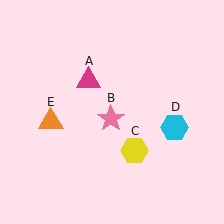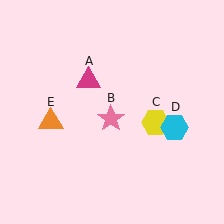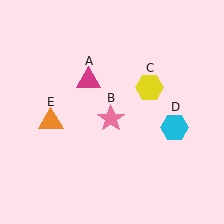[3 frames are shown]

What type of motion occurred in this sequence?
The yellow hexagon (object C) rotated counterclockwise around the center of the scene.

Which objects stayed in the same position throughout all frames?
Magenta triangle (object A) and pink star (object B) and cyan hexagon (object D) and orange triangle (object E) remained stationary.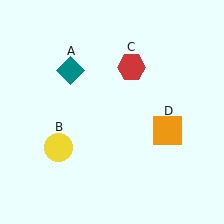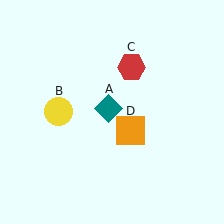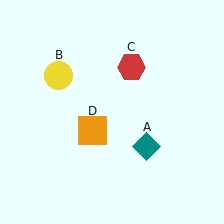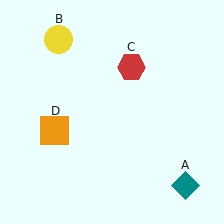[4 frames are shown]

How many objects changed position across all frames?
3 objects changed position: teal diamond (object A), yellow circle (object B), orange square (object D).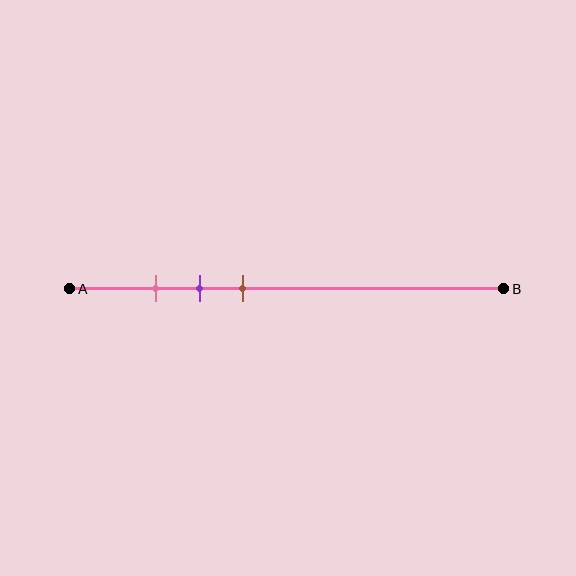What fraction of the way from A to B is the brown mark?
The brown mark is approximately 40% (0.4) of the way from A to B.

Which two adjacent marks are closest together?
The pink and purple marks are the closest adjacent pair.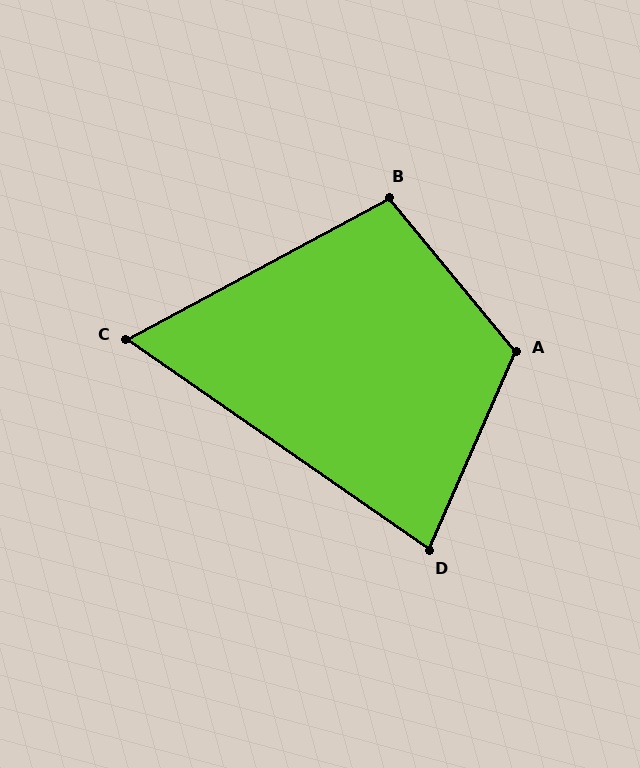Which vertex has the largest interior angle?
A, at approximately 117 degrees.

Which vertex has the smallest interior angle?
C, at approximately 63 degrees.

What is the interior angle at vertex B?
Approximately 101 degrees (obtuse).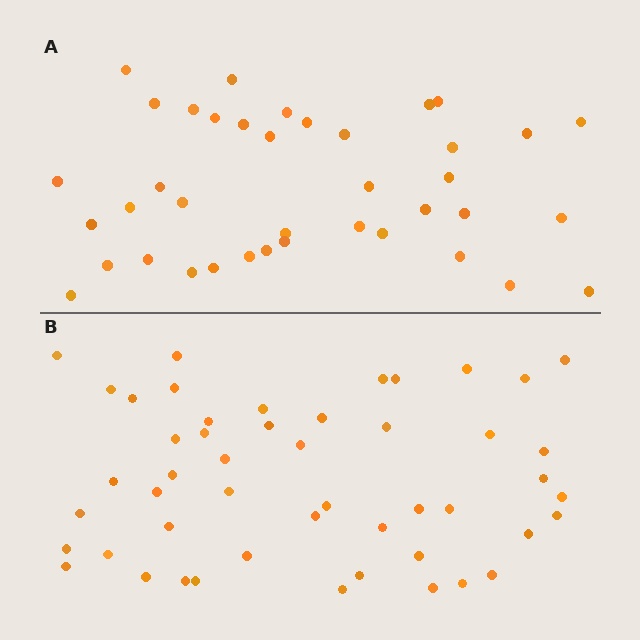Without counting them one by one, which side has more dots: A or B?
Region B (the bottom region) has more dots.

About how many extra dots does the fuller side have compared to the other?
Region B has roughly 10 or so more dots than region A.